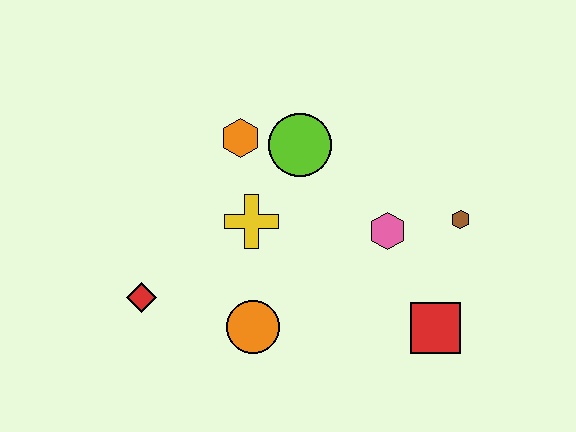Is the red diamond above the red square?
Yes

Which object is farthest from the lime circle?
The red square is farthest from the lime circle.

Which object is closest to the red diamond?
The orange circle is closest to the red diamond.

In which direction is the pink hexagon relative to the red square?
The pink hexagon is above the red square.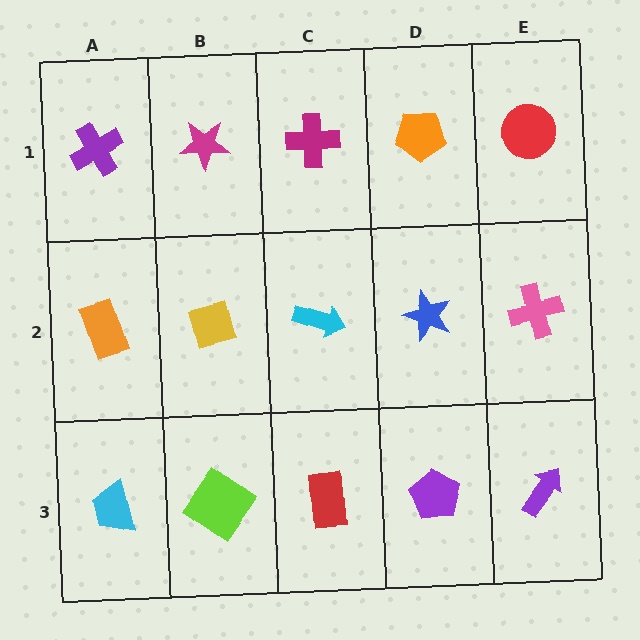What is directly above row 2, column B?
A magenta star.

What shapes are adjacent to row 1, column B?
A yellow square (row 2, column B), a purple cross (row 1, column A), a magenta cross (row 1, column C).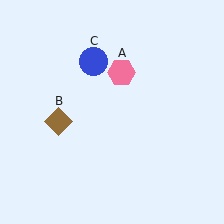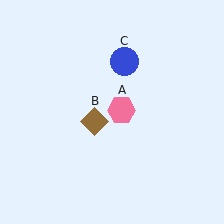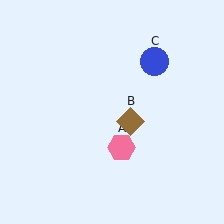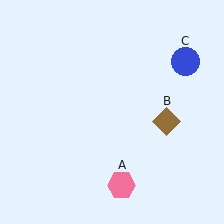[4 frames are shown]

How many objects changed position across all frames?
3 objects changed position: pink hexagon (object A), brown diamond (object B), blue circle (object C).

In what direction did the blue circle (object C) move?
The blue circle (object C) moved right.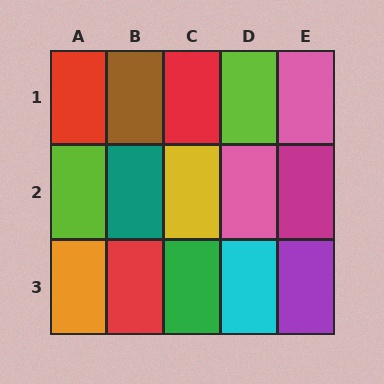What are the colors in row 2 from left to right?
Lime, teal, yellow, pink, magenta.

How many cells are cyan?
1 cell is cyan.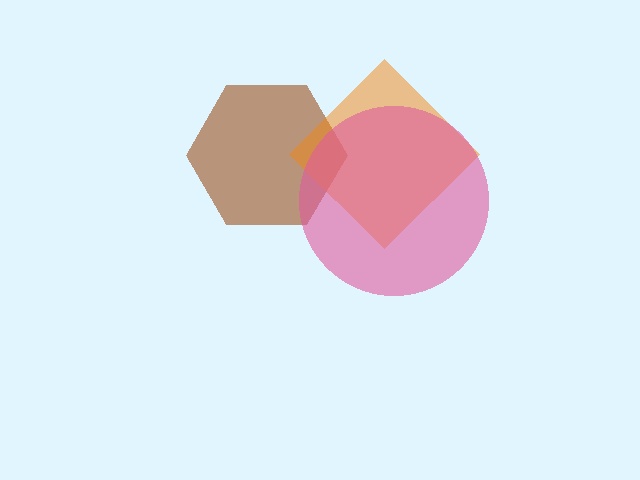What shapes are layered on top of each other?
The layered shapes are: a brown hexagon, an orange diamond, a pink circle.